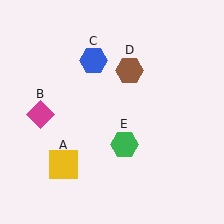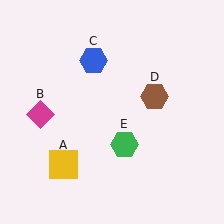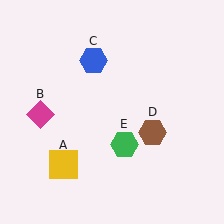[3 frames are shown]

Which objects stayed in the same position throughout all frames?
Yellow square (object A) and magenta diamond (object B) and blue hexagon (object C) and green hexagon (object E) remained stationary.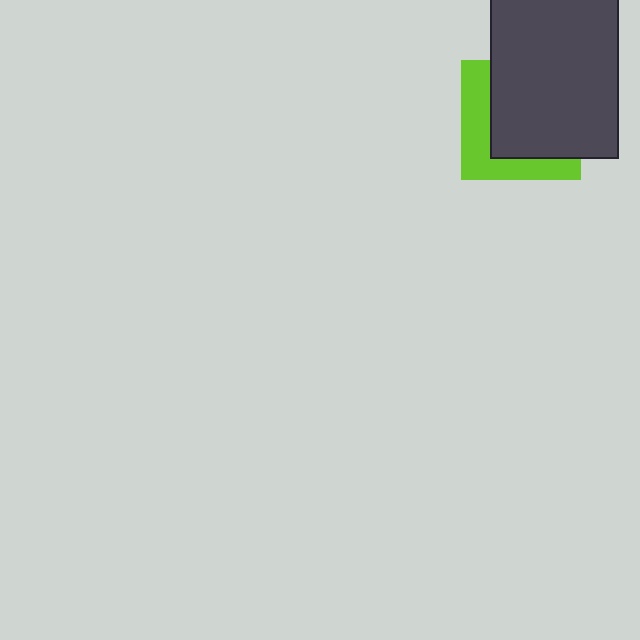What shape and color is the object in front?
The object in front is a dark gray rectangle.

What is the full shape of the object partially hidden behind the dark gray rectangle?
The partially hidden object is a lime square.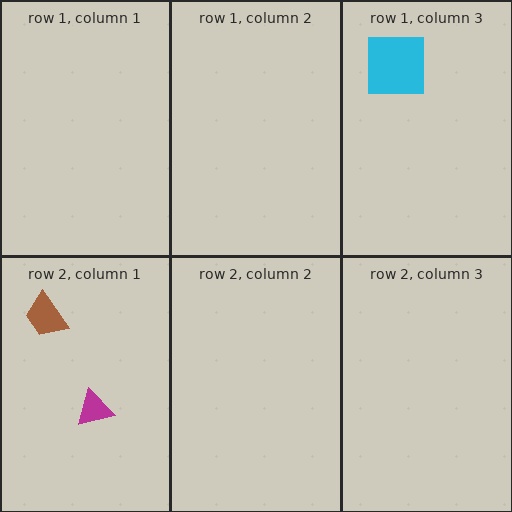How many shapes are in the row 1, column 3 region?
1.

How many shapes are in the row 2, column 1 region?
2.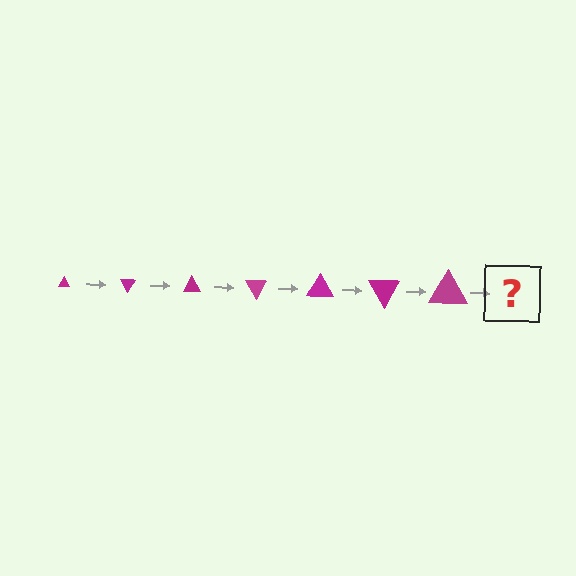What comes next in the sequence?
The next element should be a triangle, larger than the previous one and rotated 420 degrees from the start.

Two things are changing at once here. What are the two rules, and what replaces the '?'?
The two rules are that the triangle grows larger each step and it rotates 60 degrees each step. The '?' should be a triangle, larger than the previous one and rotated 420 degrees from the start.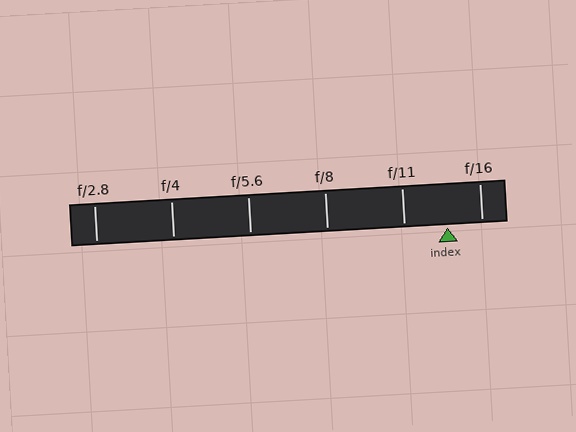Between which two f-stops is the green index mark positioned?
The index mark is between f/11 and f/16.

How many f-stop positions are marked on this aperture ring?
There are 6 f-stop positions marked.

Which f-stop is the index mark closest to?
The index mark is closest to f/16.